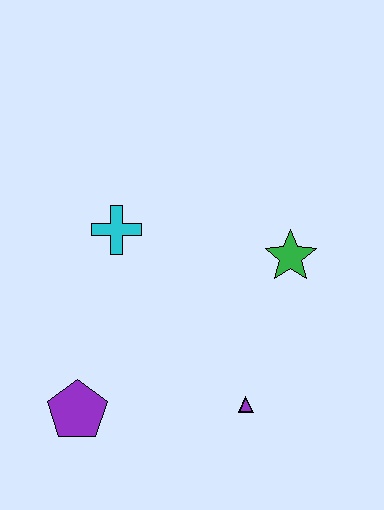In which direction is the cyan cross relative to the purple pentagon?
The cyan cross is above the purple pentagon.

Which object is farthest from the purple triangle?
The cyan cross is farthest from the purple triangle.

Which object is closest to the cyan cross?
The green star is closest to the cyan cross.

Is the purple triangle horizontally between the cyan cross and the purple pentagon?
No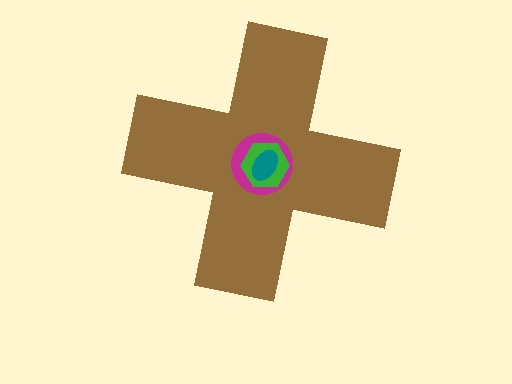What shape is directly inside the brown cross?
The magenta circle.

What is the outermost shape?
The brown cross.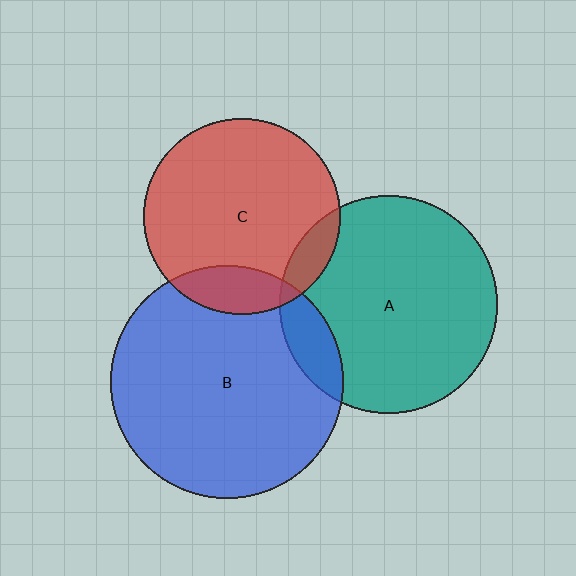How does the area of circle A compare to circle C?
Approximately 1.2 times.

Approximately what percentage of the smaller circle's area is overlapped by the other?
Approximately 15%.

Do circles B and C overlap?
Yes.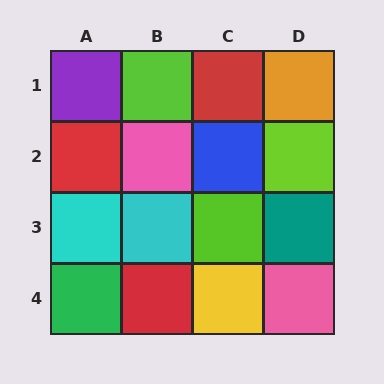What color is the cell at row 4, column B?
Red.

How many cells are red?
3 cells are red.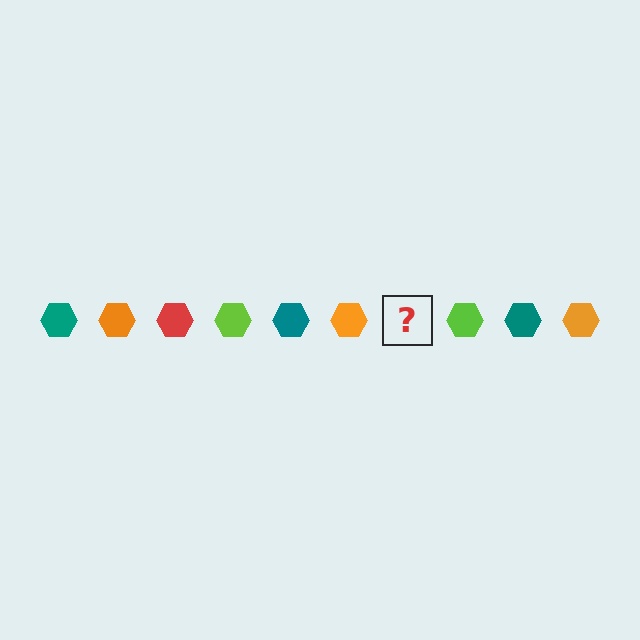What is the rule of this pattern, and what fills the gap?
The rule is that the pattern cycles through teal, orange, red, lime hexagons. The gap should be filled with a red hexagon.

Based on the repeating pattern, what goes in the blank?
The blank should be a red hexagon.